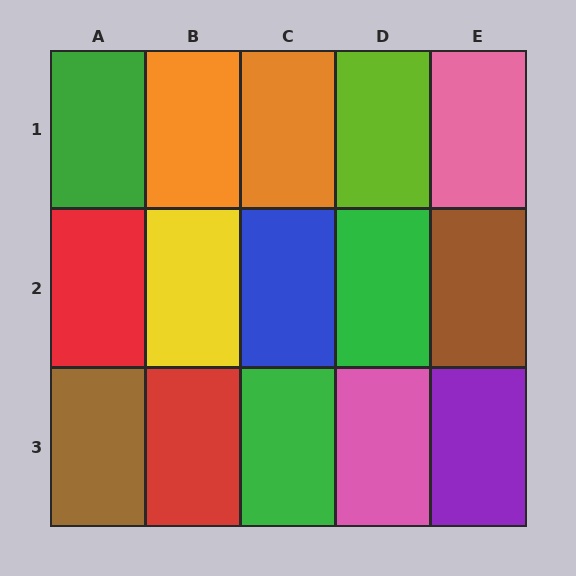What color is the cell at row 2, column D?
Green.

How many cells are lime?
1 cell is lime.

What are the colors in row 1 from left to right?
Green, orange, orange, lime, pink.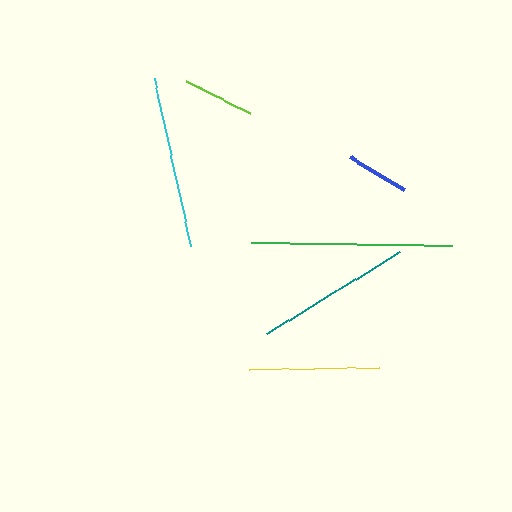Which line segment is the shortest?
The blue line is the shortest at approximately 64 pixels.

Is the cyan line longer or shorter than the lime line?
The cyan line is longer than the lime line.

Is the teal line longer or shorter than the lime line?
The teal line is longer than the lime line.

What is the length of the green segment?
The green segment is approximately 201 pixels long.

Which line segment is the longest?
The green line is the longest at approximately 201 pixels.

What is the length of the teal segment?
The teal segment is approximately 156 pixels long.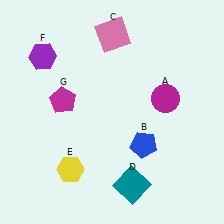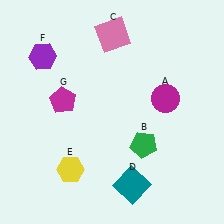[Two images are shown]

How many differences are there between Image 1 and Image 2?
There is 1 difference between the two images.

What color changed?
The pentagon (B) changed from blue in Image 1 to green in Image 2.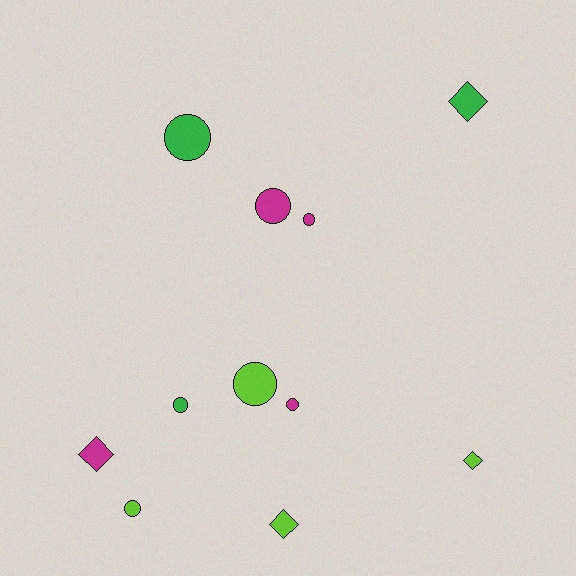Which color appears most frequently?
Lime, with 4 objects.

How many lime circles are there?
There are 2 lime circles.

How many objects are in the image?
There are 11 objects.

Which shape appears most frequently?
Circle, with 7 objects.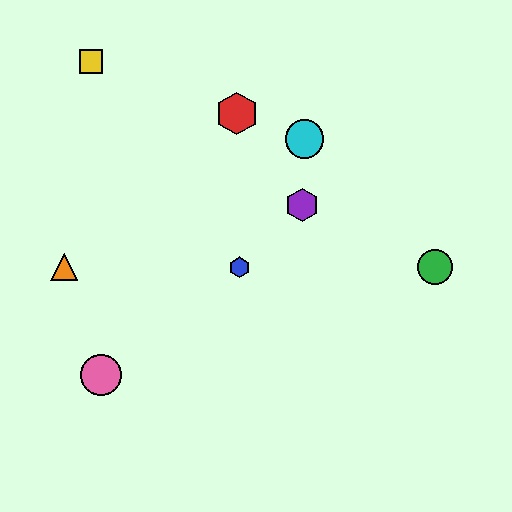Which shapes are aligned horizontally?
The blue hexagon, the green circle, the orange triangle are aligned horizontally.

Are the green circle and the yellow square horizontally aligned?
No, the green circle is at y≈267 and the yellow square is at y≈62.